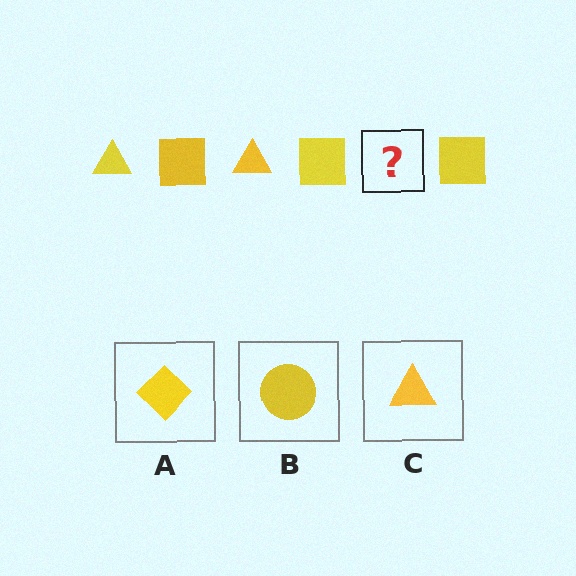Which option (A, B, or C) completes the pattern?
C.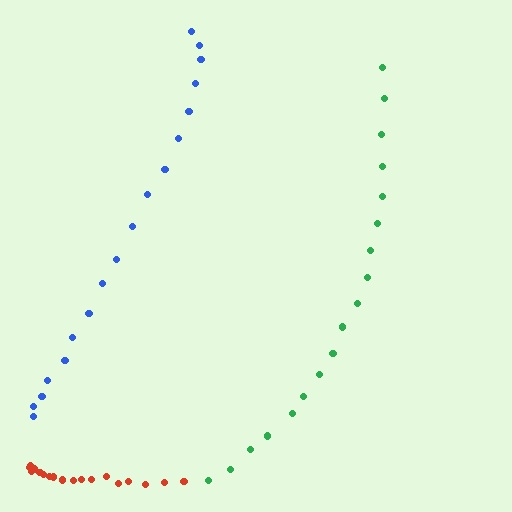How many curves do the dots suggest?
There are 3 distinct paths.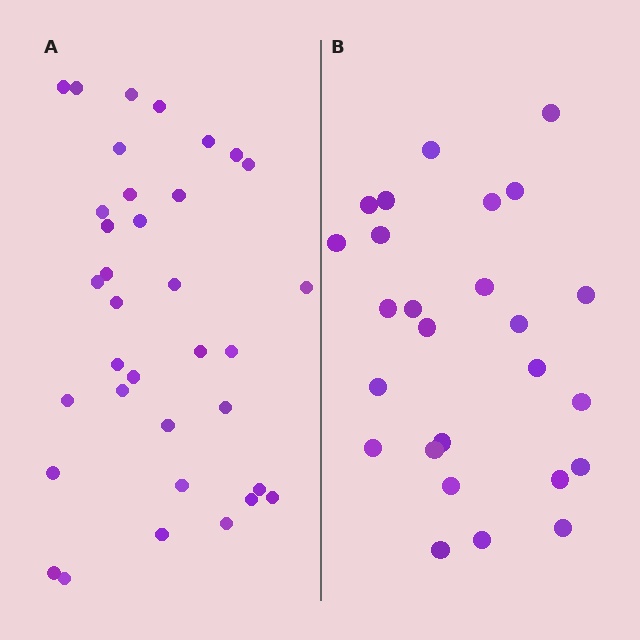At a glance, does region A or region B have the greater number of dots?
Region A (the left region) has more dots.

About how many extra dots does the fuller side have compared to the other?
Region A has roughly 8 or so more dots than region B.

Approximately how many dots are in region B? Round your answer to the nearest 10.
About 30 dots. (The exact count is 26, which rounds to 30.)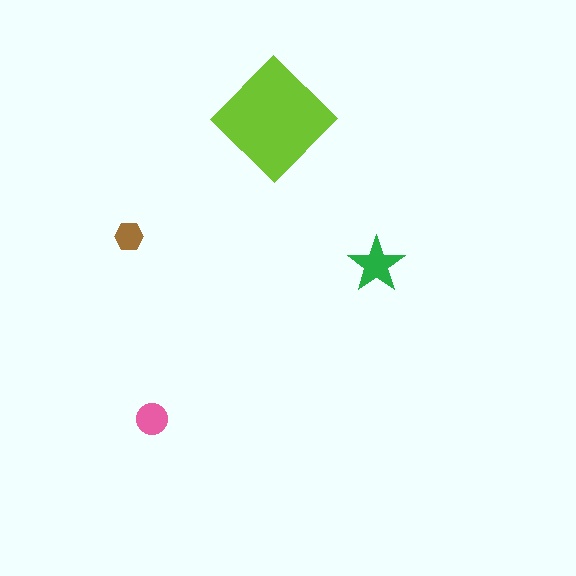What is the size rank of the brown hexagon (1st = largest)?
4th.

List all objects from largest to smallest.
The lime diamond, the green star, the pink circle, the brown hexagon.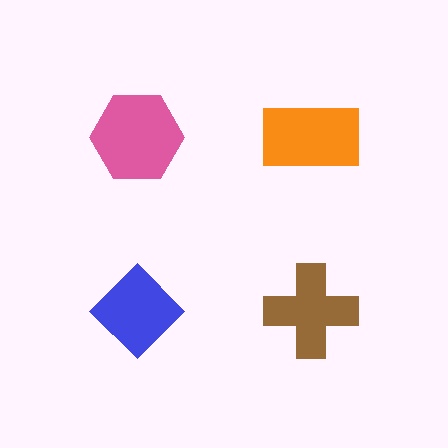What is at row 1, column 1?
A pink hexagon.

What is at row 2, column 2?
A brown cross.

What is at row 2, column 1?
A blue diamond.